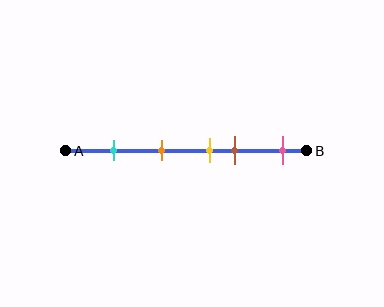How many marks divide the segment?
There are 5 marks dividing the segment.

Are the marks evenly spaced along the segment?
No, the marks are not evenly spaced.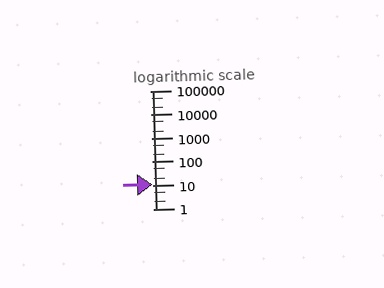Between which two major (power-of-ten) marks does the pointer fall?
The pointer is between 10 and 100.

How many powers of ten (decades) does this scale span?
The scale spans 5 decades, from 1 to 100000.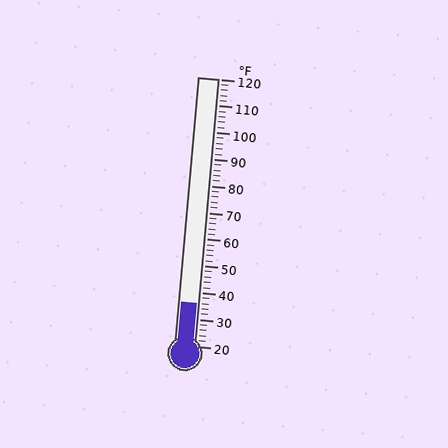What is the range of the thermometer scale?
The thermometer scale ranges from 20°F to 120°F.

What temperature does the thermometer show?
The thermometer shows approximately 36°F.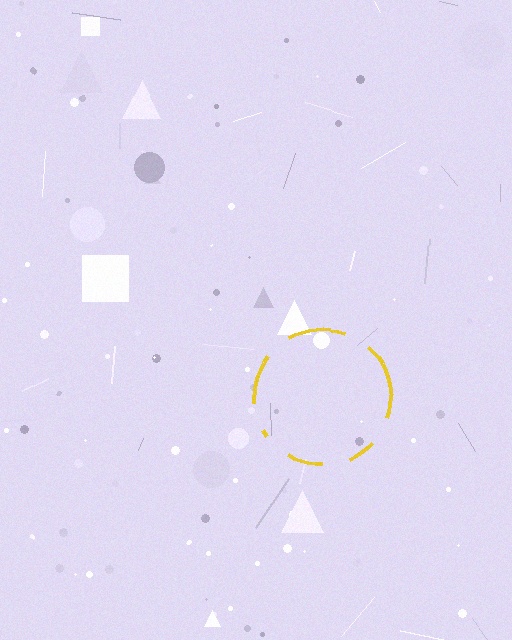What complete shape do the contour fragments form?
The contour fragments form a circle.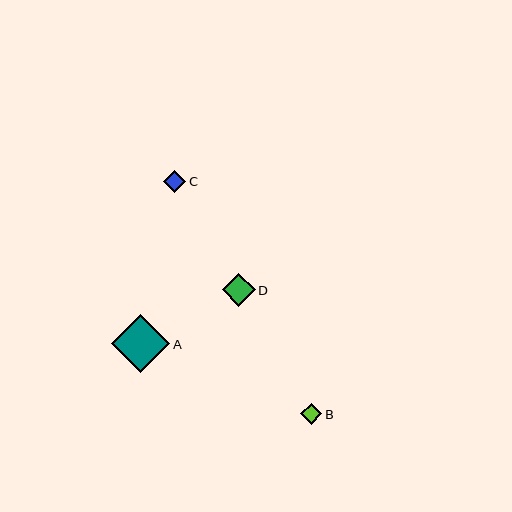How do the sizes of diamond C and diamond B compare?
Diamond C and diamond B are approximately the same size.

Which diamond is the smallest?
Diamond B is the smallest with a size of approximately 21 pixels.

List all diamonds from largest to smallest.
From largest to smallest: A, D, C, B.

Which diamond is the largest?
Diamond A is the largest with a size of approximately 58 pixels.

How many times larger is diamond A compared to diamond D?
Diamond A is approximately 1.8 times the size of diamond D.